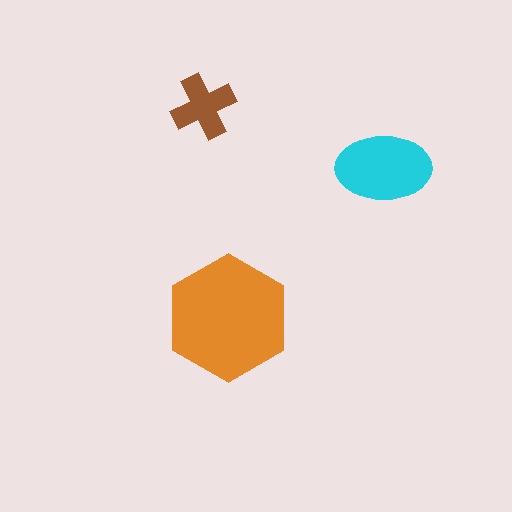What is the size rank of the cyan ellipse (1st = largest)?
2nd.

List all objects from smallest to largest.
The brown cross, the cyan ellipse, the orange hexagon.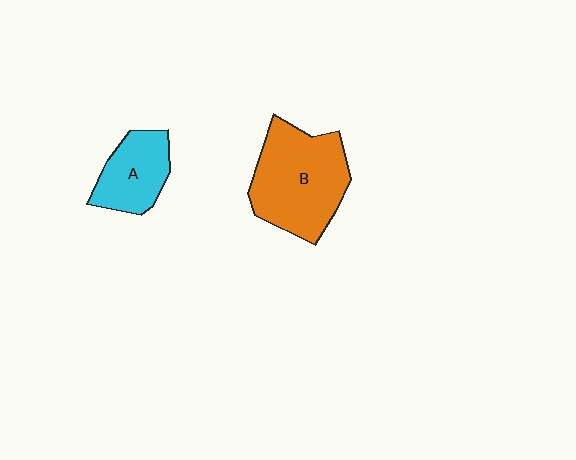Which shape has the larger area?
Shape B (orange).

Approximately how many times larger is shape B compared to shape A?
Approximately 1.8 times.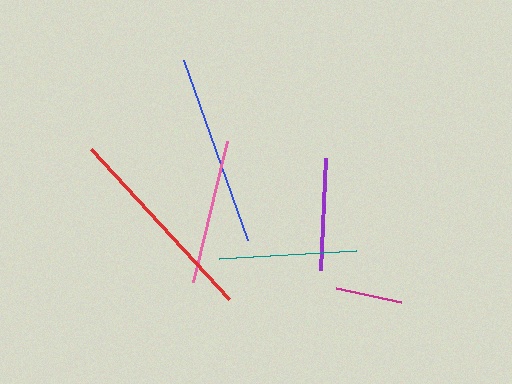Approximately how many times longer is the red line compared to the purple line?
The red line is approximately 1.8 times the length of the purple line.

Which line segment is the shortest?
The magenta line is the shortest at approximately 66 pixels.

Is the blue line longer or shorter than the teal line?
The blue line is longer than the teal line.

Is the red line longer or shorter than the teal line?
The red line is longer than the teal line.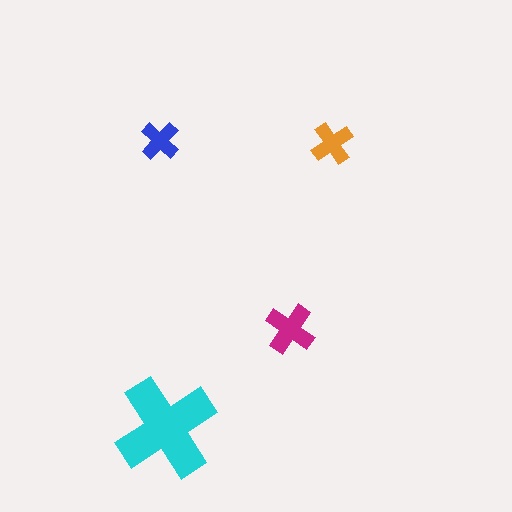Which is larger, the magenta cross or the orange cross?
The magenta one.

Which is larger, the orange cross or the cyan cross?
The cyan one.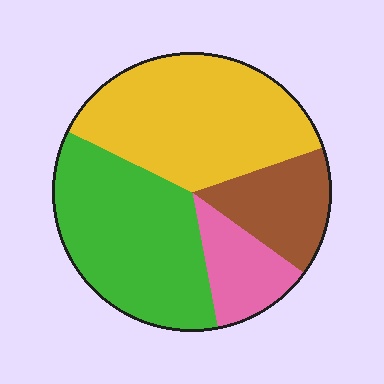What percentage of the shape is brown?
Brown covers 15% of the shape.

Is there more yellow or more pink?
Yellow.